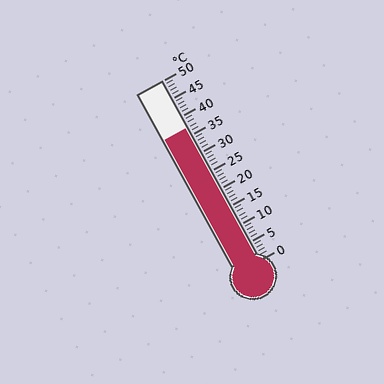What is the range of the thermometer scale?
The thermometer scale ranges from 0°C to 50°C.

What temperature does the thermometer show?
The thermometer shows approximately 37°C.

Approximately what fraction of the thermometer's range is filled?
The thermometer is filled to approximately 75% of its range.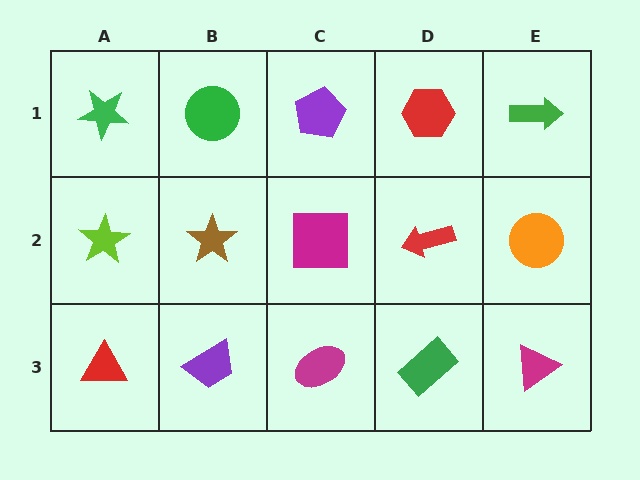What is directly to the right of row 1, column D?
A green arrow.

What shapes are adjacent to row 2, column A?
A green star (row 1, column A), a red triangle (row 3, column A), a brown star (row 2, column B).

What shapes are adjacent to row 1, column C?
A magenta square (row 2, column C), a green circle (row 1, column B), a red hexagon (row 1, column D).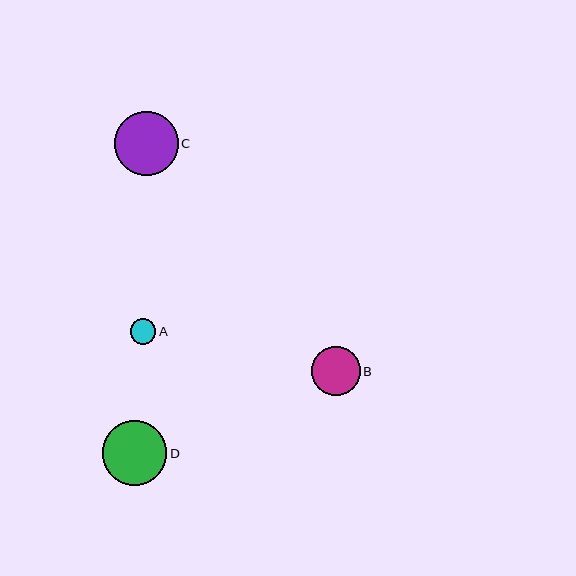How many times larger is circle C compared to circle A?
Circle C is approximately 2.5 times the size of circle A.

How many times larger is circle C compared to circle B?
Circle C is approximately 1.3 times the size of circle B.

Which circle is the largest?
Circle D is the largest with a size of approximately 65 pixels.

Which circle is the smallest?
Circle A is the smallest with a size of approximately 26 pixels.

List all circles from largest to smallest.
From largest to smallest: D, C, B, A.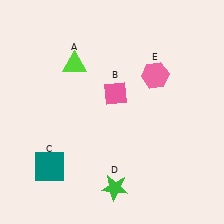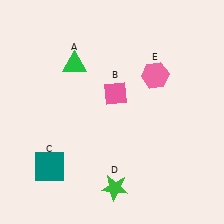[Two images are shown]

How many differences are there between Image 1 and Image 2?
There is 1 difference between the two images.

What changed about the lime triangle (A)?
In Image 1, A is lime. In Image 2, it changed to green.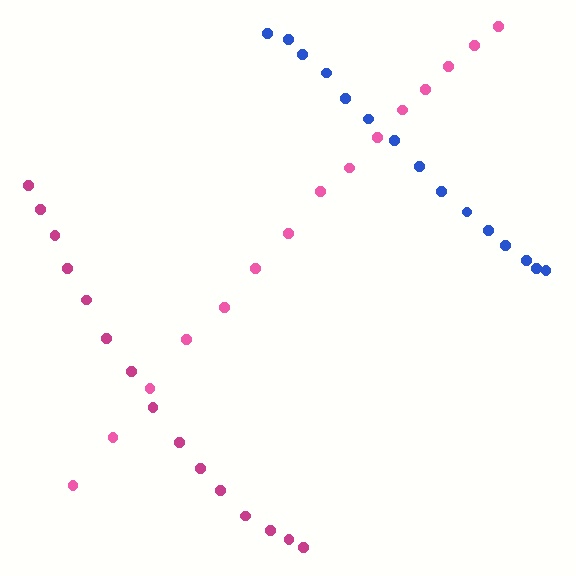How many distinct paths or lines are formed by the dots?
There are 3 distinct paths.